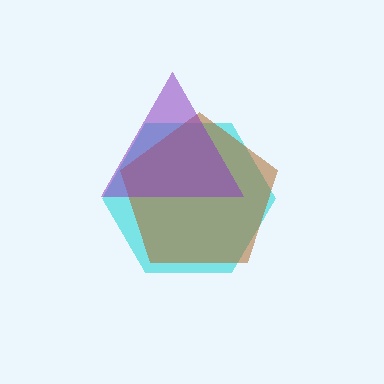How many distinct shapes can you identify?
There are 3 distinct shapes: a cyan hexagon, a brown pentagon, a purple triangle.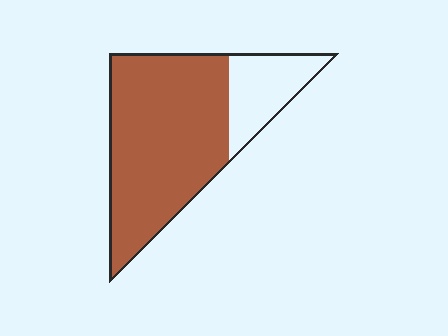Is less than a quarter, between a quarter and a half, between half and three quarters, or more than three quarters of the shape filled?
More than three quarters.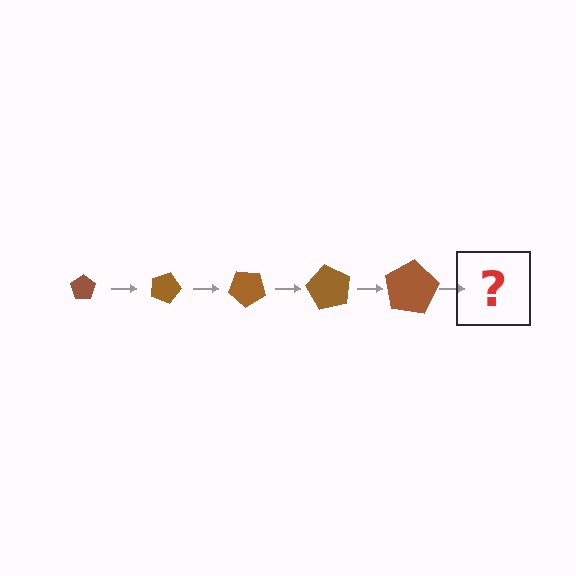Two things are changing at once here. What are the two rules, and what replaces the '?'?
The two rules are that the pentagon grows larger each step and it rotates 20 degrees each step. The '?' should be a pentagon, larger than the previous one and rotated 100 degrees from the start.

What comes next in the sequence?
The next element should be a pentagon, larger than the previous one and rotated 100 degrees from the start.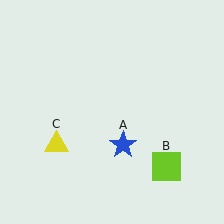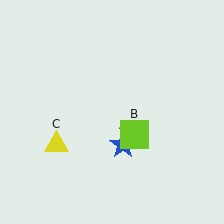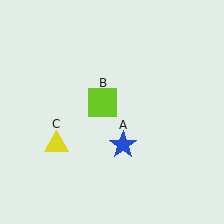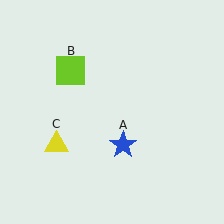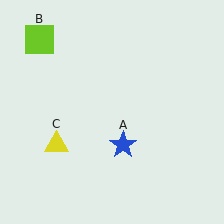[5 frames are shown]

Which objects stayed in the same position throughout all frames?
Blue star (object A) and yellow triangle (object C) remained stationary.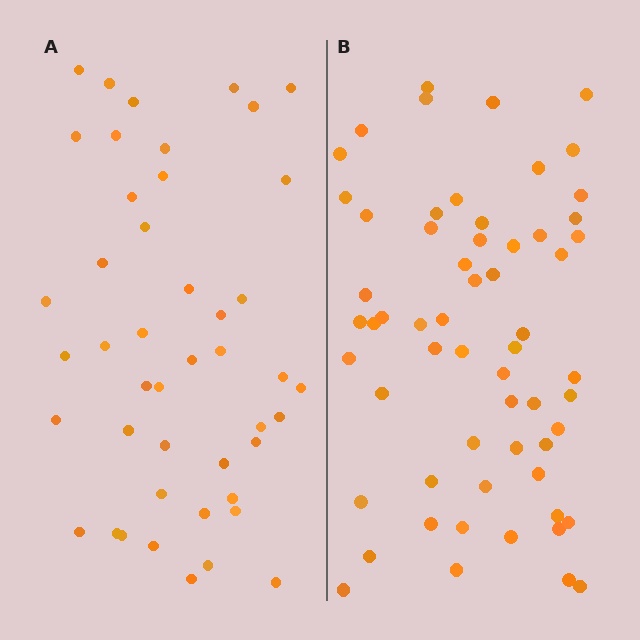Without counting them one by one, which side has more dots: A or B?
Region B (the right region) has more dots.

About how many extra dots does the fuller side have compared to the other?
Region B has approximately 15 more dots than region A.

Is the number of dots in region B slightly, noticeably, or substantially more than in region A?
Region B has noticeably more, but not dramatically so. The ratio is roughly 1.3 to 1.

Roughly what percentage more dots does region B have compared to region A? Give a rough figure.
About 35% more.